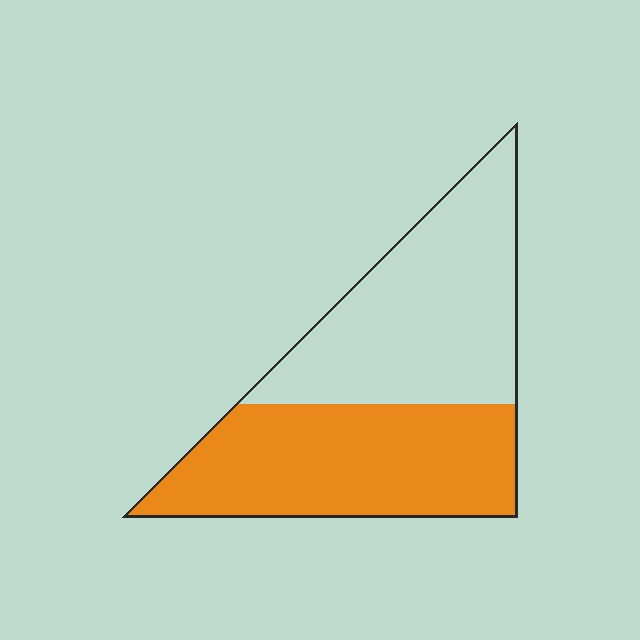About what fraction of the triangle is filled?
About one half (1/2).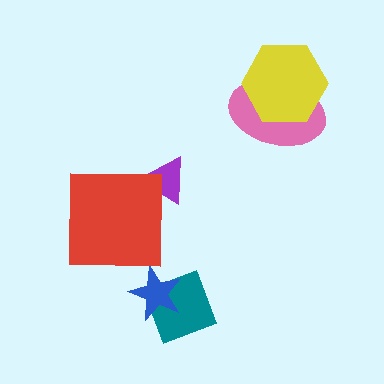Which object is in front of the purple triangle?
The red square is in front of the purple triangle.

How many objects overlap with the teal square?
1 object overlaps with the teal square.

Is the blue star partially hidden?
No, no other shape covers it.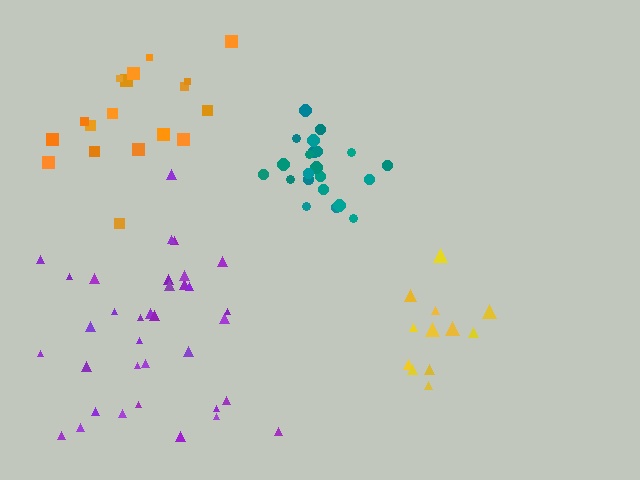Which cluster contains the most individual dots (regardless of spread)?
Purple (35).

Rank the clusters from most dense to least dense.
teal, orange, purple, yellow.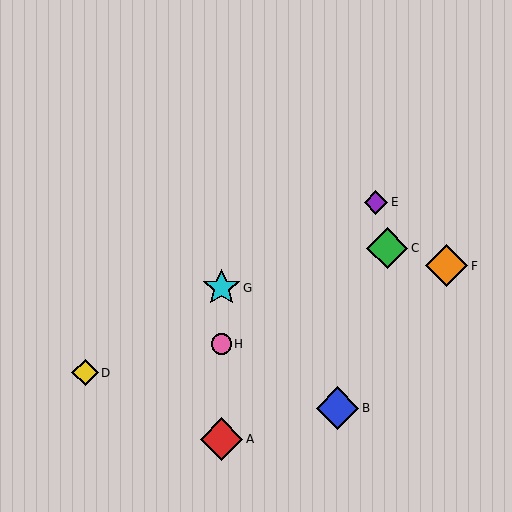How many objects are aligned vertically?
3 objects (A, G, H) are aligned vertically.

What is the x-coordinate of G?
Object G is at x≈221.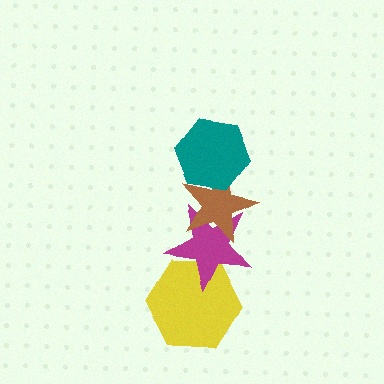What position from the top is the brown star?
The brown star is 2nd from the top.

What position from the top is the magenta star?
The magenta star is 3rd from the top.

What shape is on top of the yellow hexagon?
The magenta star is on top of the yellow hexagon.